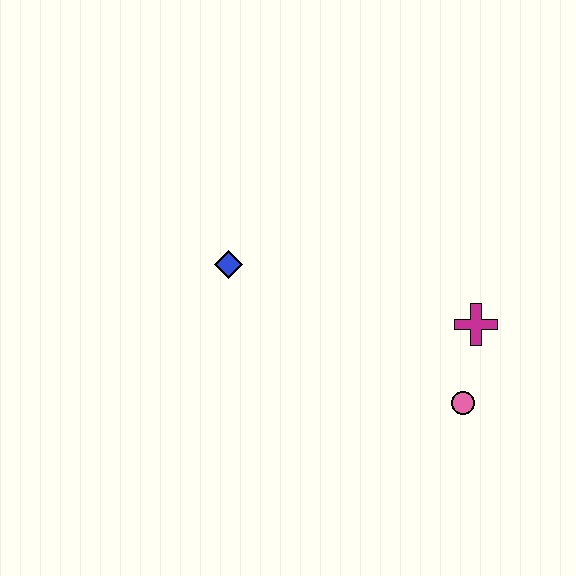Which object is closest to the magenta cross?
The pink circle is closest to the magenta cross.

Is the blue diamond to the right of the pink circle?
No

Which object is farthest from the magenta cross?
The blue diamond is farthest from the magenta cross.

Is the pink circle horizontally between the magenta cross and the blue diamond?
Yes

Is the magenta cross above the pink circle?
Yes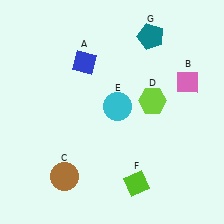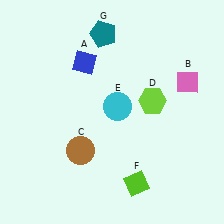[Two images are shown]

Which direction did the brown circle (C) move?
The brown circle (C) moved up.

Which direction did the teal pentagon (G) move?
The teal pentagon (G) moved left.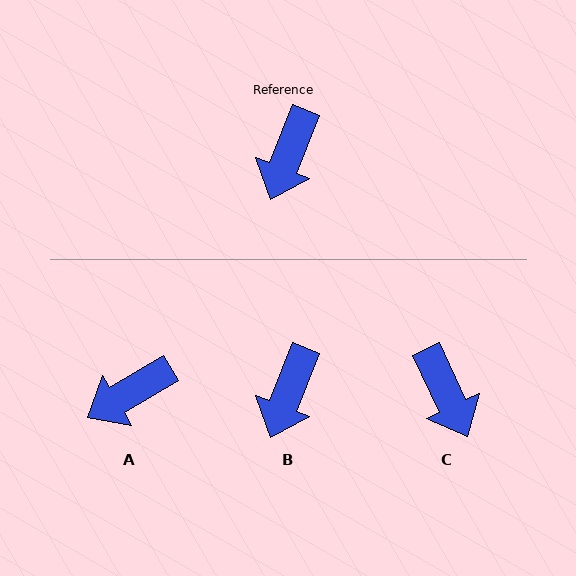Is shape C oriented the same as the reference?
No, it is off by about 47 degrees.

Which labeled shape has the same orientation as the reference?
B.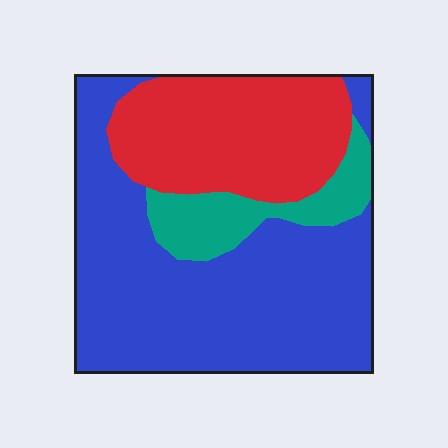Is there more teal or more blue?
Blue.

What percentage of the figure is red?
Red covers around 30% of the figure.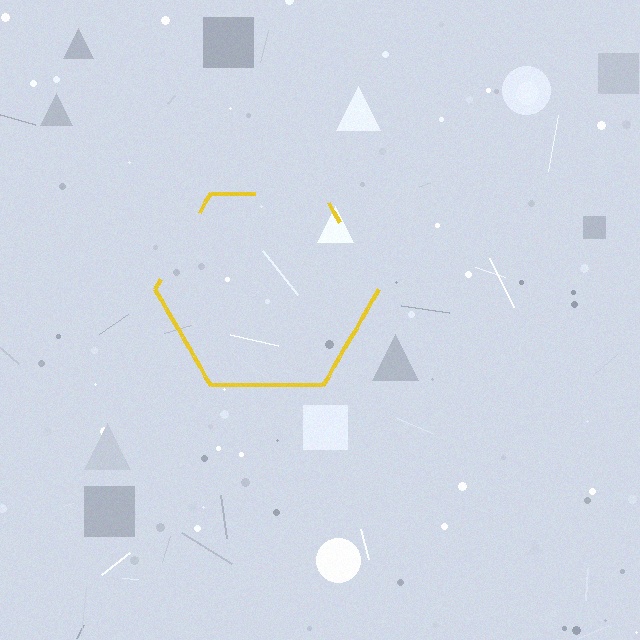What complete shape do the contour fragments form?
The contour fragments form a hexagon.